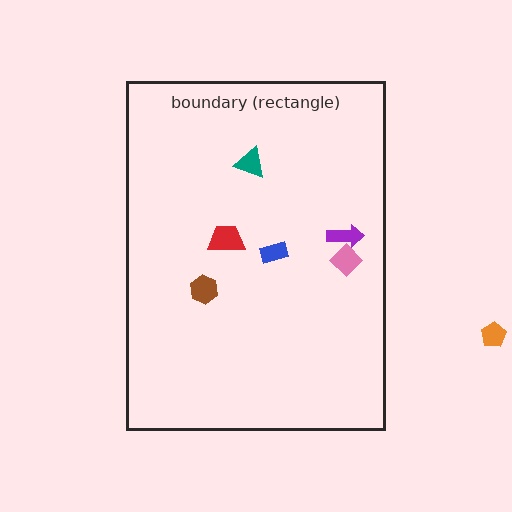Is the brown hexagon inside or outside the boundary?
Inside.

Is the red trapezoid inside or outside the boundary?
Inside.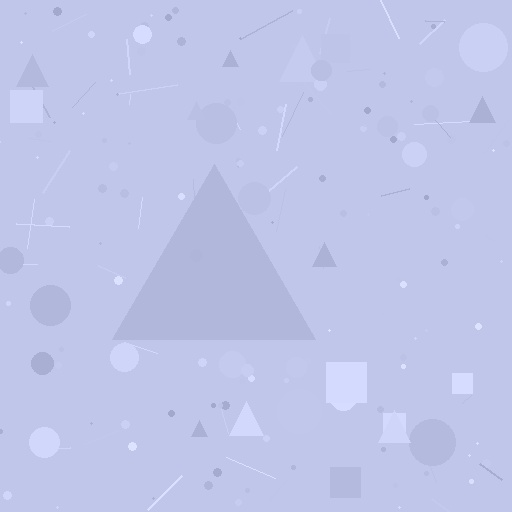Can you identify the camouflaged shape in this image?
The camouflaged shape is a triangle.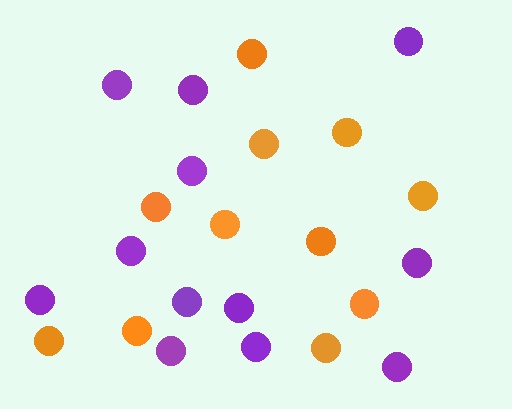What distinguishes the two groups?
There are 2 groups: one group of orange circles (11) and one group of purple circles (12).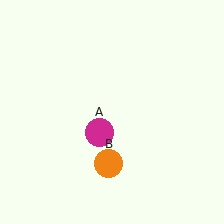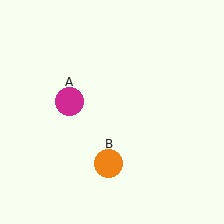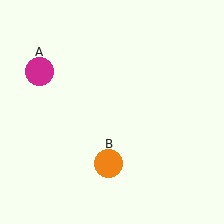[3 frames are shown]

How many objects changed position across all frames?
1 object changed position: magenta circle (object A).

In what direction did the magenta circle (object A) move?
The magenta circle (object A) moved up and to the left.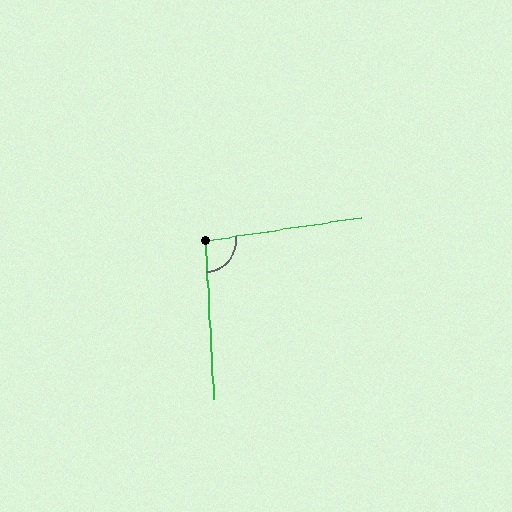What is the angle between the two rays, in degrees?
Approximately 96 degrees.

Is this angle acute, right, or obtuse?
It is obtuse.